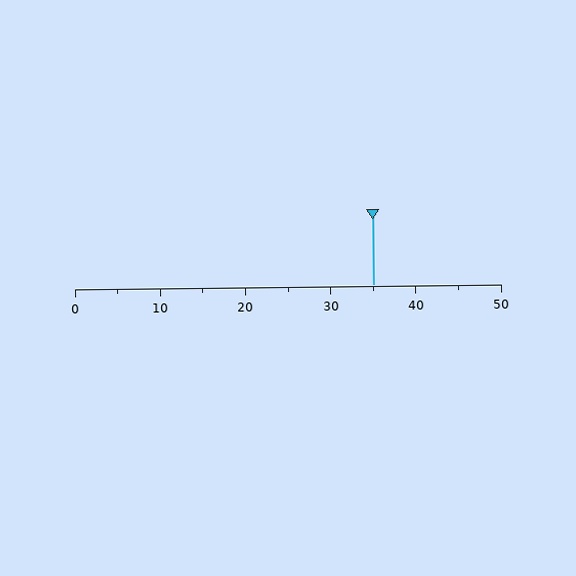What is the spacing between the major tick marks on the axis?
The major ticks are spaced 10 apart.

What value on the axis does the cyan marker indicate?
The marker indicates approximately 35.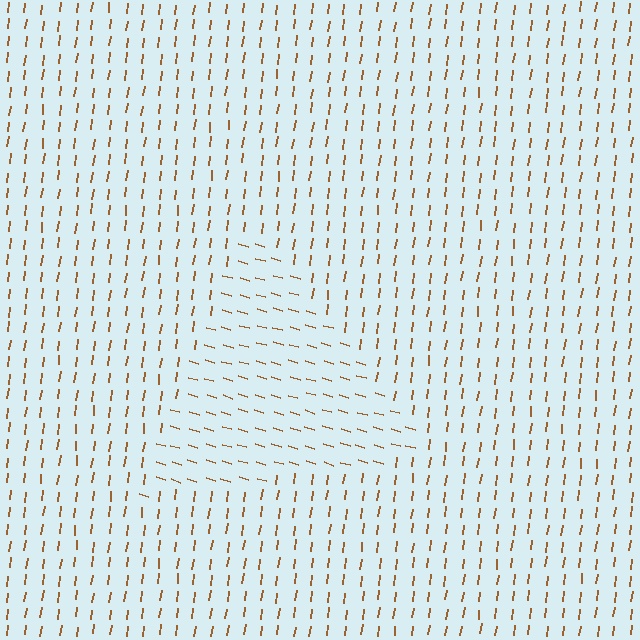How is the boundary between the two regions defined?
The boundary is defined purely by a change in line orientation (approximately 80 degrees difference). All lines are the same color and thickness.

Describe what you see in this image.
The image is filled with small brown line segments. A triangle region in the image has lines oriented differently from the surrounding lines, creating a visible texture boundary.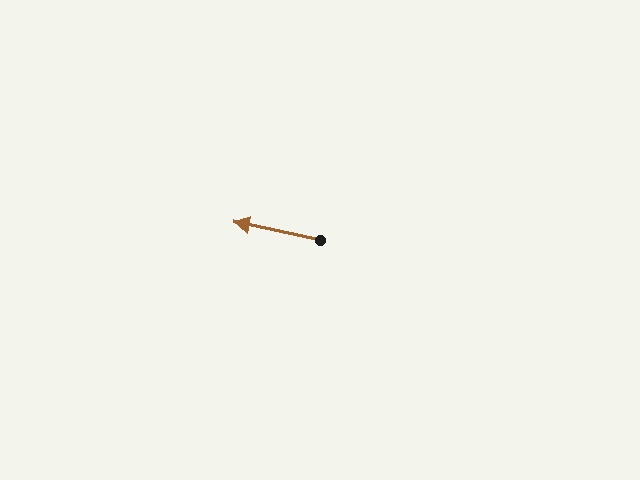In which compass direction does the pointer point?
West.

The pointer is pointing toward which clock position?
Roughly 9 o'clock.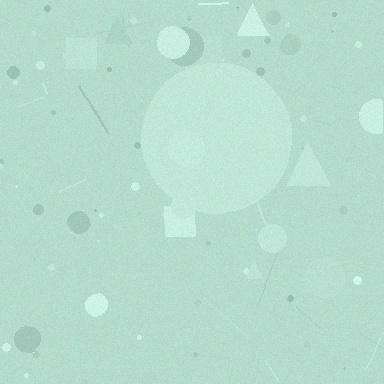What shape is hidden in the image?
A circle is hidden in the image.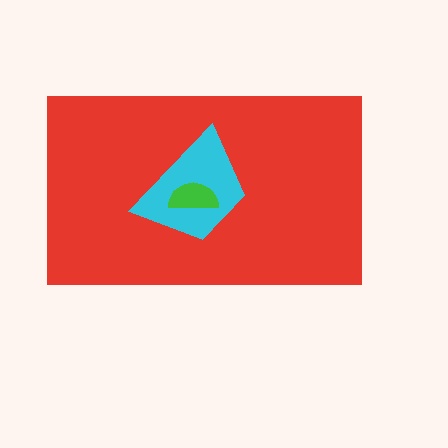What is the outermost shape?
The red rectangle.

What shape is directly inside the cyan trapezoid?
The green semicircle.